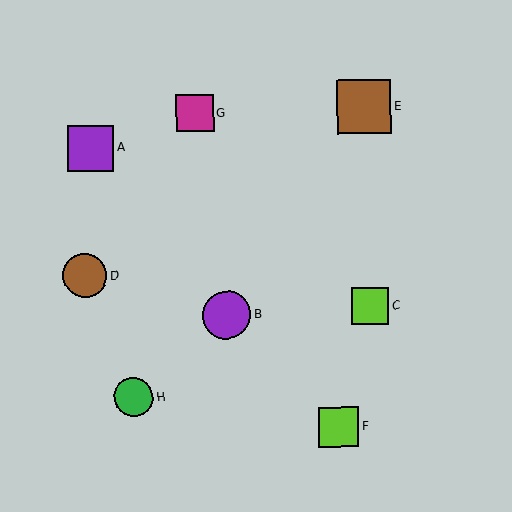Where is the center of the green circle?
The center of the green circle is at (134, 397).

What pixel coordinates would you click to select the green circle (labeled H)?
Click at (134, 397) to select the green circle H.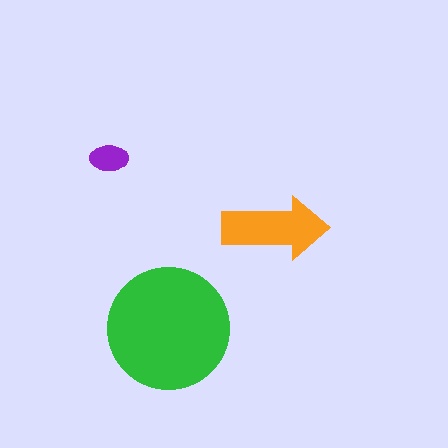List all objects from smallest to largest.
The purple ellipse, the orange arrow, the green circle.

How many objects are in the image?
There are 3 objects in the image.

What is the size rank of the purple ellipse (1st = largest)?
3rd.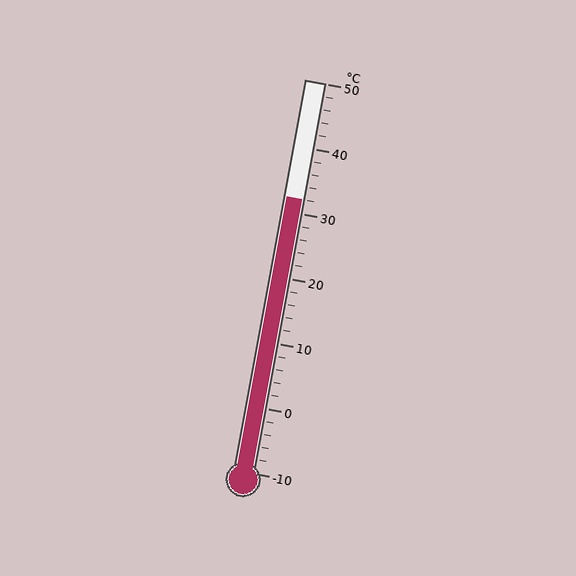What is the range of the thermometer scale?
The thermometer scale ranges from -10°C to 50°C.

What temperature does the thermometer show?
The thermometer shows approximately 32°C.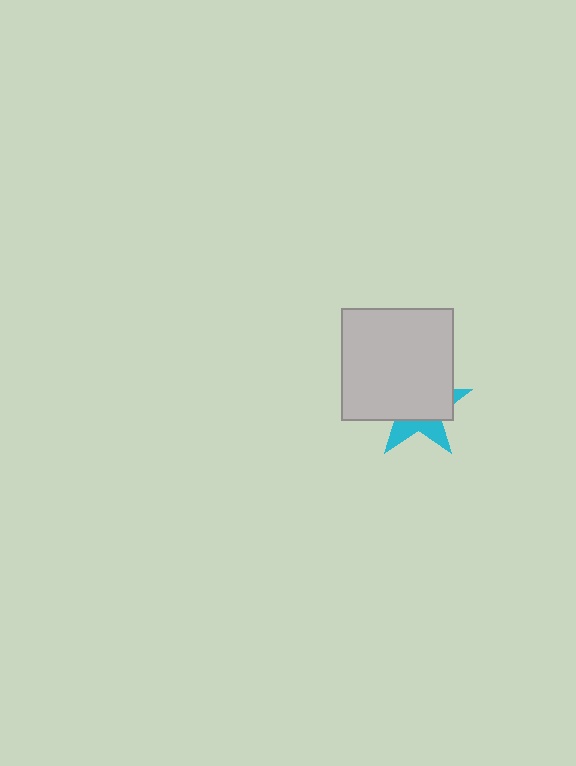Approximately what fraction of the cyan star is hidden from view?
Roughly 69% of the cyan star is hidden behind the light gray square.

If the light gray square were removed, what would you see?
You would see the complete cyan star.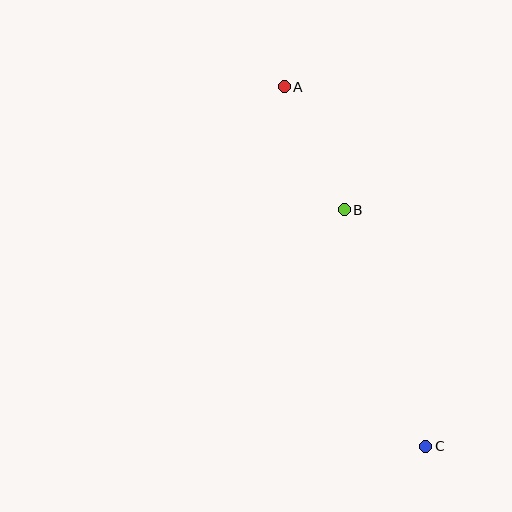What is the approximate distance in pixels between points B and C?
The distance between B and C is approximately 250 pixels.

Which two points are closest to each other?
Points A and B are closest to each other.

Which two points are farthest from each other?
Points A and C are farthest from each other.